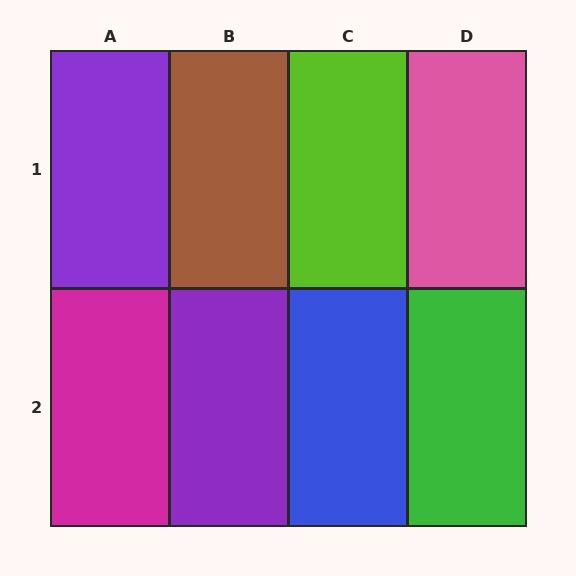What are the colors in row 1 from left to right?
Purple, brown, lime, pink.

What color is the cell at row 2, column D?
Green.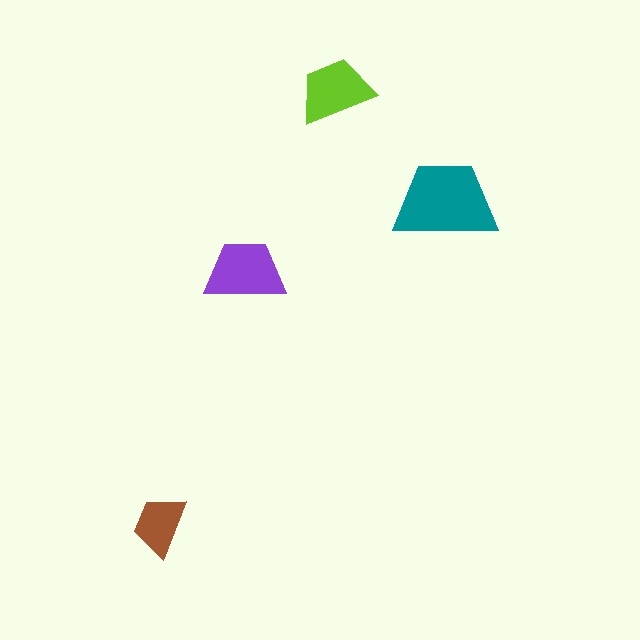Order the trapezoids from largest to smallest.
the teal one, the purple one, the lime one, the brown one.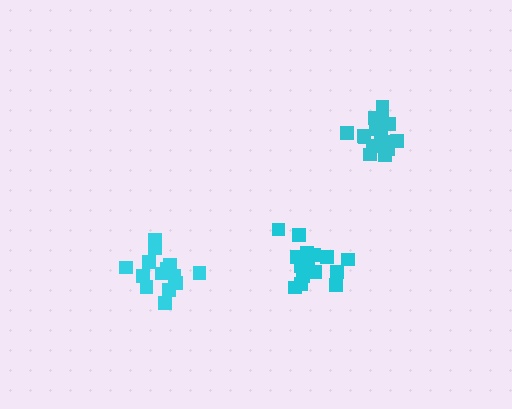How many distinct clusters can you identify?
There are 3 distinct clusters.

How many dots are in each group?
Group 1: 15 dots, Group 2: 17 dots, Group 3: 16 dots (48 total).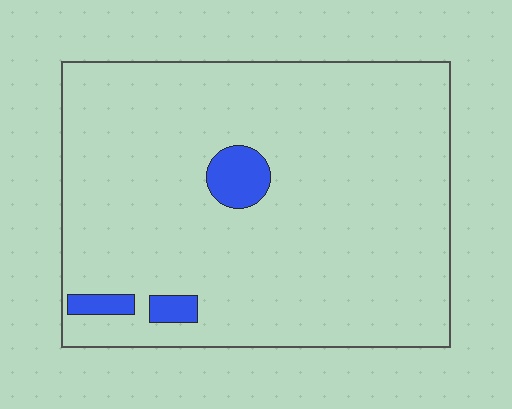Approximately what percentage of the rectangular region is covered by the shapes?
Approximately 5%.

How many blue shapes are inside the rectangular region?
3.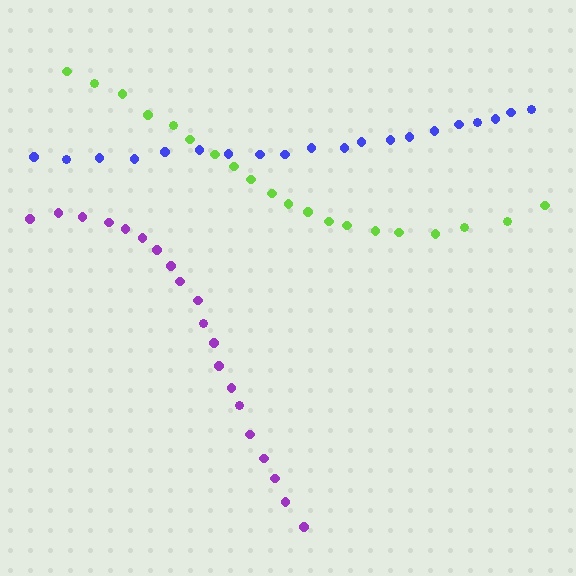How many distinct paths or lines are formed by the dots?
There are 3 distinct paths.